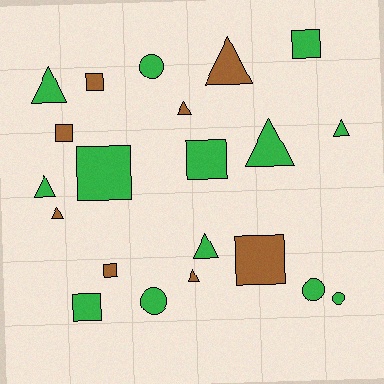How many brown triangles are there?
There are 4 brown triangles.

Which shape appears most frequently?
Triangle, with 9 objects.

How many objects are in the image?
There are 21 objects.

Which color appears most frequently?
Green, with 13 objects.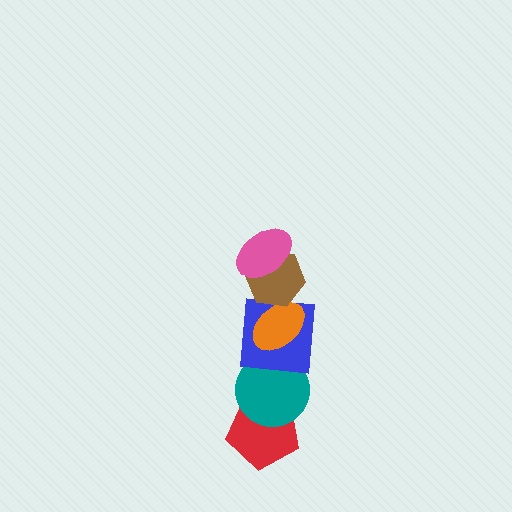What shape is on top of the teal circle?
The blue square is on top of the teal circle.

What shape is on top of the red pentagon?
The teal circle is on top of the red pentagon.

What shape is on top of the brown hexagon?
The pink ellipse is on top of the brown hexagon.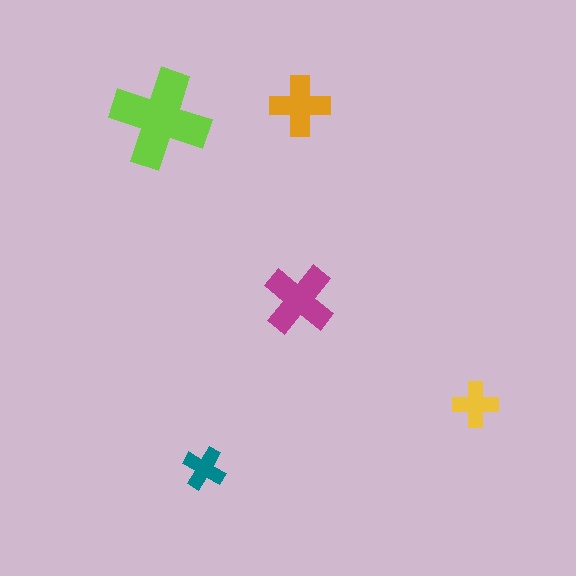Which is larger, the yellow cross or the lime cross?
The lime one.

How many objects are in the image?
There are 5 objects in the image.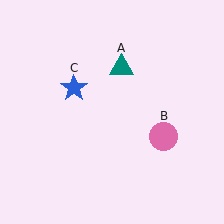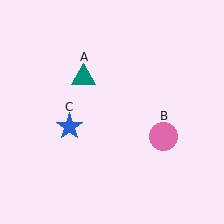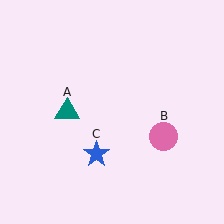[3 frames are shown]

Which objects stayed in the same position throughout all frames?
Pink circle (object B) remained stationary.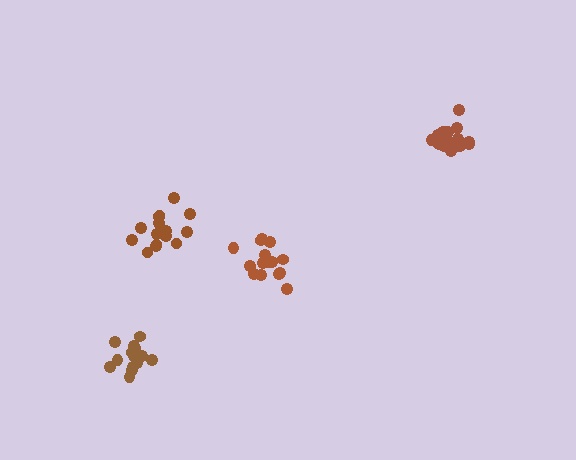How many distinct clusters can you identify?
There are 4 distinct clusters.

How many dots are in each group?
Group 1: 15 dots, Group 2: 16 dots, Group 3: 15 dots, Group 4: 20 dots (66 total).